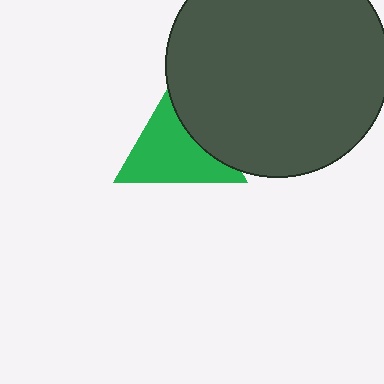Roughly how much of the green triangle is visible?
Most of it is visible (roughly 68%).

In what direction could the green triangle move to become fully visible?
The green triangle could move left. That would shift it out from behind the dark gray circle entirely.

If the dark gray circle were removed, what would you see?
You would see the complete green triangle.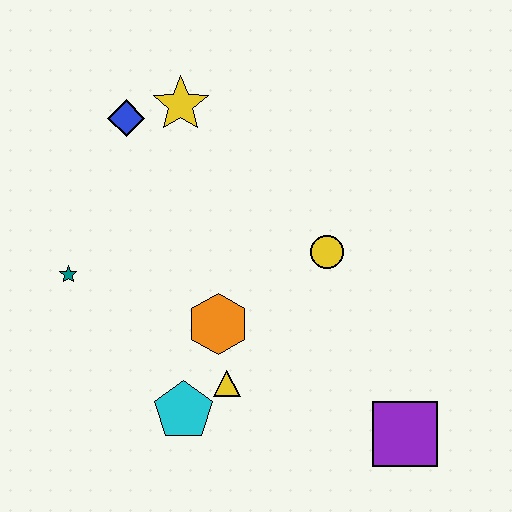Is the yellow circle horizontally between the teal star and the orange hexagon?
No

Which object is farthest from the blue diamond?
The purple square is farthest from the blue diamond.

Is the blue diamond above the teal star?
Yes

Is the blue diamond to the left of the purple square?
Yes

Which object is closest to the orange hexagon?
The yellow triangle is closest to the orange hexagon.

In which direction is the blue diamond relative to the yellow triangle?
The blue diamond is above the yellow triangle.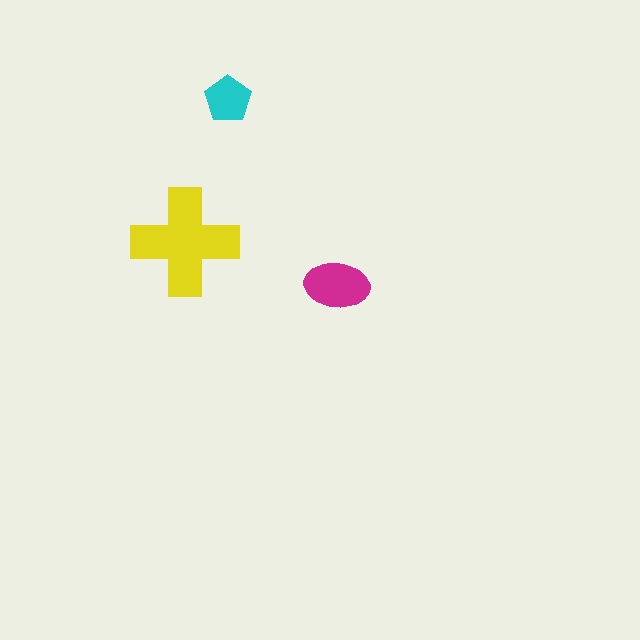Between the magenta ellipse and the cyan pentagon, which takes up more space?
The magenta ellipse.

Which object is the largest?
The yellow cross.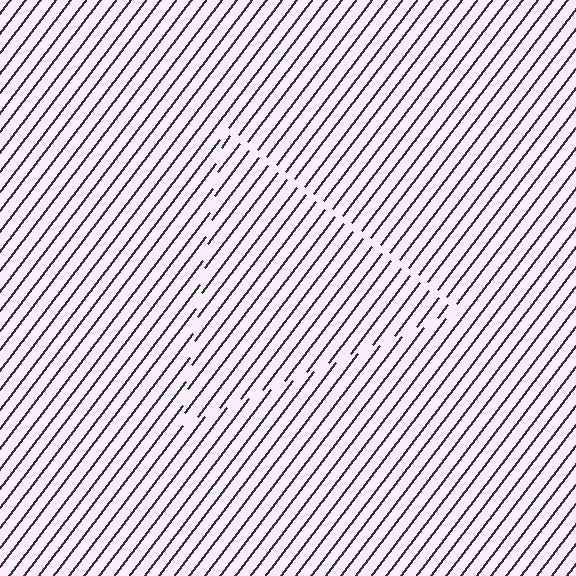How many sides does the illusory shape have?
3 sides — the line-ends trace a triangle.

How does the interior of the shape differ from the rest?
The interior of the shape contains the same grating, shifted by half a period — the contour is defined by the phase discontinuity where line-ends from the inner and outer gratings abut.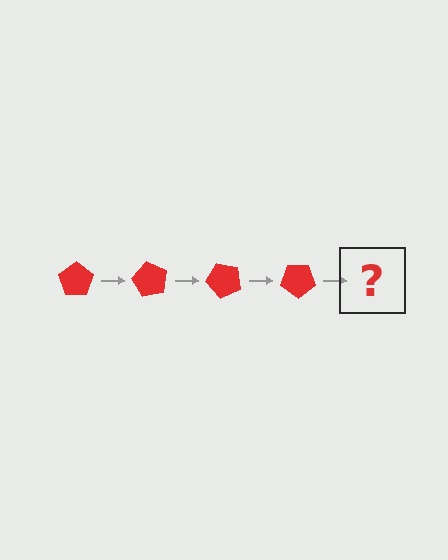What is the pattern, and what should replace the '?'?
The pattern is that the pentagon rotates 60 degrees each step. The '?' should be a red pentagon rotated 240 degrees.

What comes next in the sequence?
The next element should be a red pentagon rotated 240 degrees.